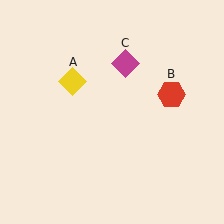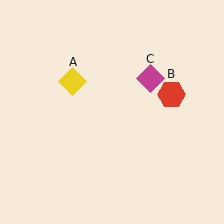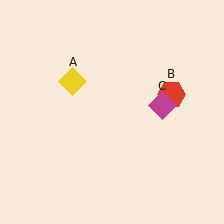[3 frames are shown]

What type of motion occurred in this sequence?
The magenta diamond (object C) rotated clockwise around the center of the scene.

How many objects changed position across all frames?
1 object changed position: magenta diamond (object C).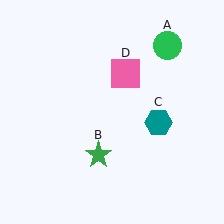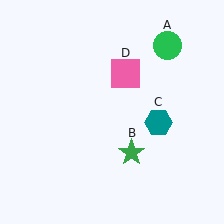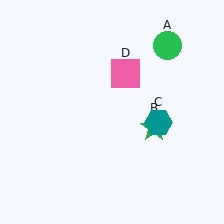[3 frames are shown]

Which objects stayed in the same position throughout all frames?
Green circle (object A) and teal hexagon (object C) and pink square (object D) remained stationary.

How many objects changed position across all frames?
1 object changed position: green star (object B).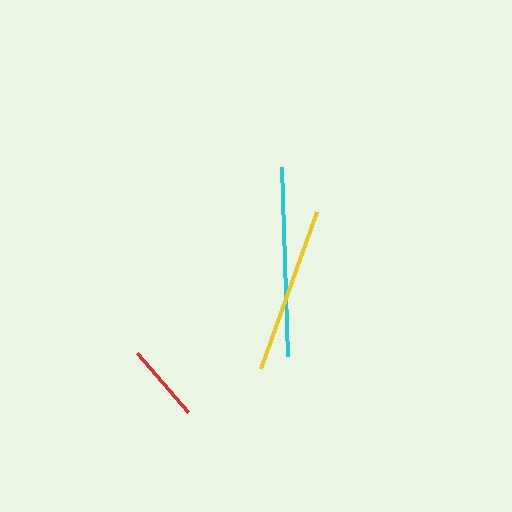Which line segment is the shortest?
The red line is the shortest at approximately 78 pixels.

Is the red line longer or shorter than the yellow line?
The yellow line is longer than the red line.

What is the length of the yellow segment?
The yellow segment is approximately 167 pixels long.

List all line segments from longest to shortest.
From longest to shortest: cyan, yellow, red.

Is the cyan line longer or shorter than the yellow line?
The cyan line is longer than the yellow line.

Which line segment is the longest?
The cyan line is the longest at approximately 189 pixels.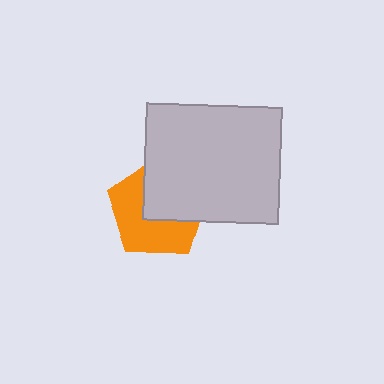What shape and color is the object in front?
The object in front is a light gray rectangle.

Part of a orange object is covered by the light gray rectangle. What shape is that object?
It is a pentagon.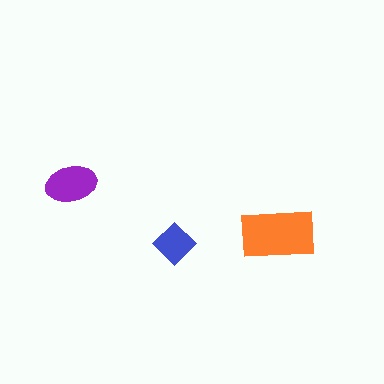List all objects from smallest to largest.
The blue diamond, the purple ellipse, the orange rectangle.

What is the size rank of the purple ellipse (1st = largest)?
2nd.